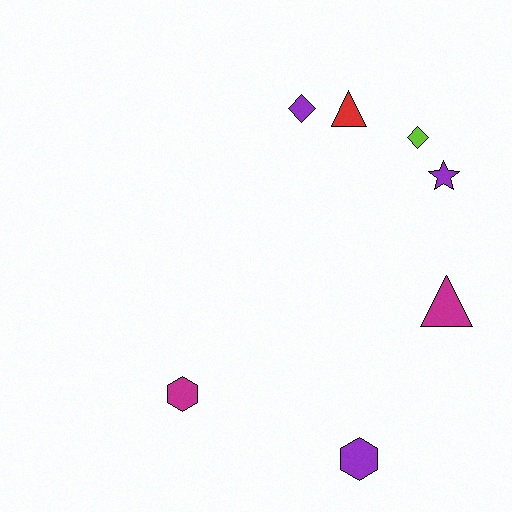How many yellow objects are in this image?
There are no yellow objects.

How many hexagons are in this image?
There are 2 hexagons.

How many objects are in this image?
There are 7 objects.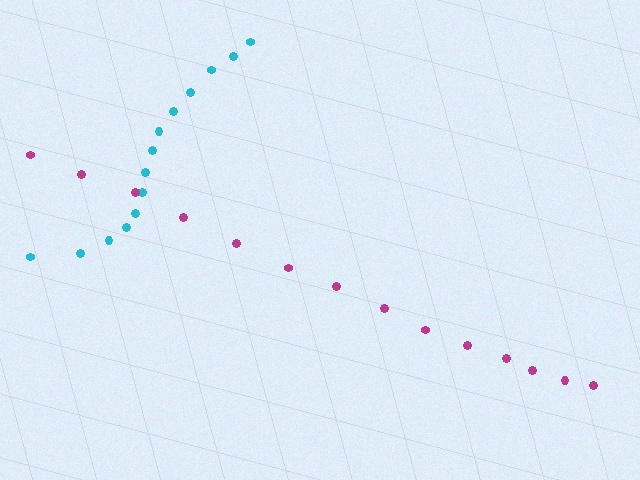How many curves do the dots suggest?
There are 2 distinct paths.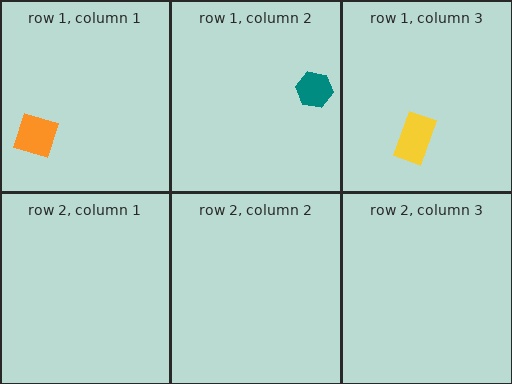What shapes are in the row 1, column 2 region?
The teal hexagon.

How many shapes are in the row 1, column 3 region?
1.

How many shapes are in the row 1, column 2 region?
1.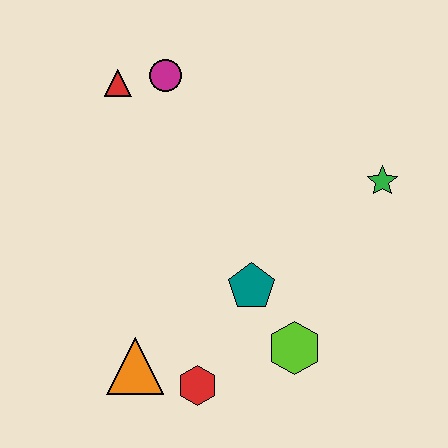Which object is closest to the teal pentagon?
The lime hexagon is closest to the teal pentagon.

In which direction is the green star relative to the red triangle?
The green star is to the right of the red triangle.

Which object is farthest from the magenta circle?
The red hexagon is farthest from the magenta circle.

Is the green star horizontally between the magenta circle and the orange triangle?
No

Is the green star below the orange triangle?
No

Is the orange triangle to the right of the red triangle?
Yes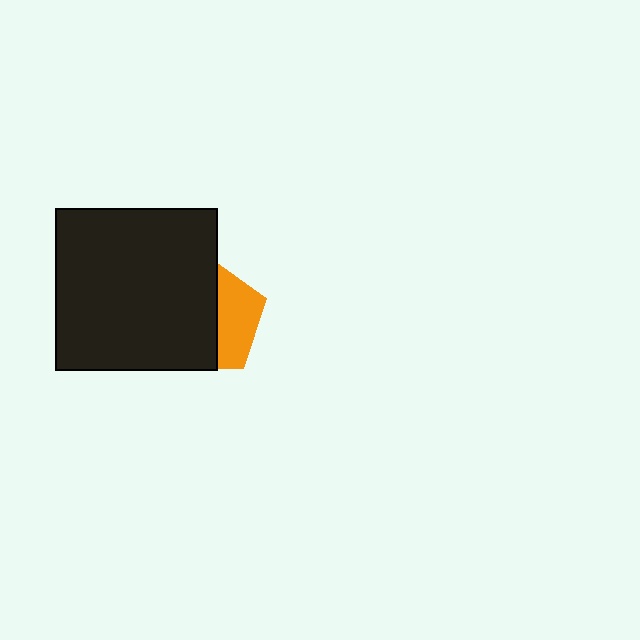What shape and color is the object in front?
The object in front is a black square.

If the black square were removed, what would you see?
You would see the complete orange pentagon.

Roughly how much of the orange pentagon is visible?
A small part of it is visible (roughly 37%).